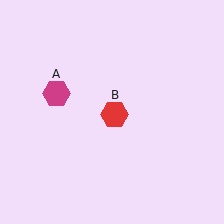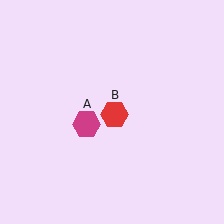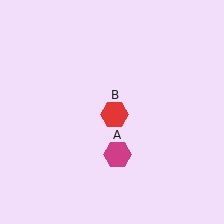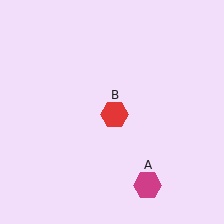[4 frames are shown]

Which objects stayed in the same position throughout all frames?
Red hexagon (object B) remained stationary.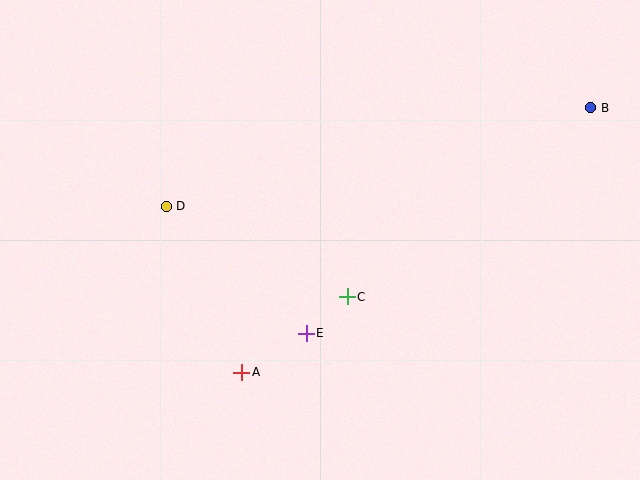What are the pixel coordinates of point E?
Point E is at (306, 333).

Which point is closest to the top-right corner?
Point B is closest to the top-right corner.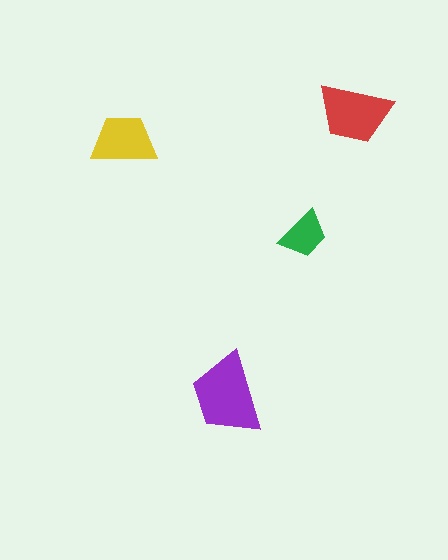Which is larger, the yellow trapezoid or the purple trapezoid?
The purple one.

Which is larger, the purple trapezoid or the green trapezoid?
The purple one.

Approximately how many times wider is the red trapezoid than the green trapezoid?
About 1.5 times wider.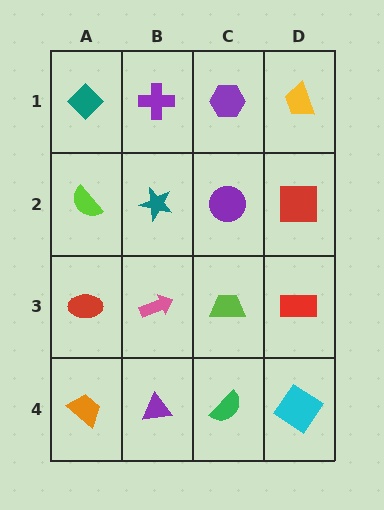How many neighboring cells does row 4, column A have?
2.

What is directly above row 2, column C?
A purple hexagon.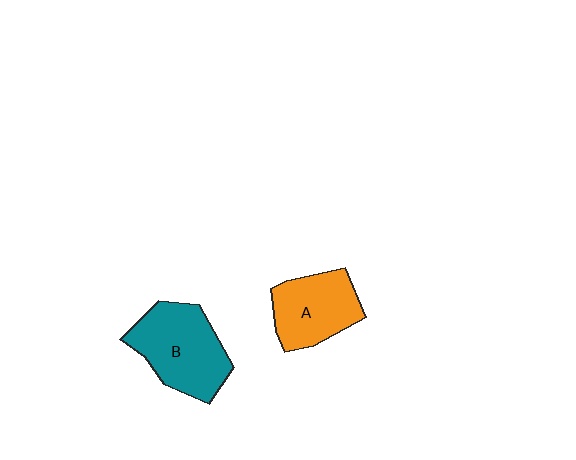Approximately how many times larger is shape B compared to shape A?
Approximately 1.2 times.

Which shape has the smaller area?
Shape A (orange).